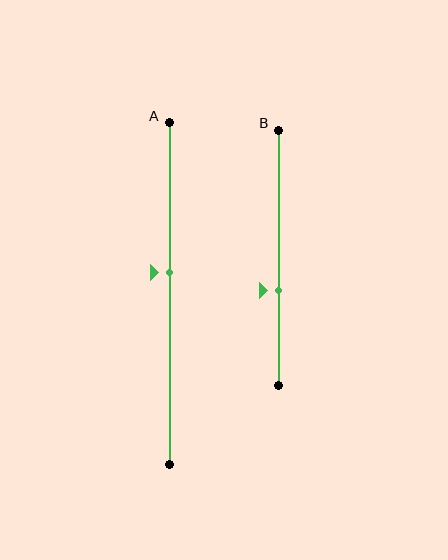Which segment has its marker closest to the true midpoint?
Segment A has its marker closest to the true midpoint.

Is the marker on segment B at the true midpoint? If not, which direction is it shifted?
No, the marker on segment B is shifted downward by about 13% of the segment length.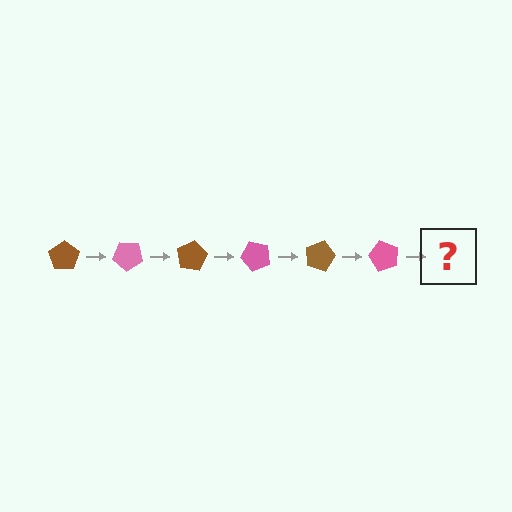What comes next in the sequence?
The next element should be a brown pentagon, rotated 240 degrees from the start.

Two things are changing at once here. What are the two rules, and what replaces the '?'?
The two rules are that it rotates 40 degrees each step and the color cycles through brown and pink. The '?' should be a brown pentagon, rotated 240 degrees from the start.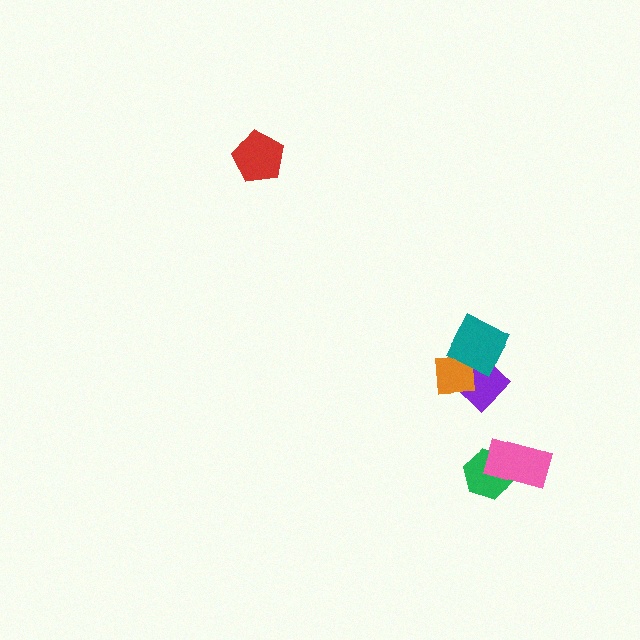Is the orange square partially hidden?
Yes, it is partially covered by another shape.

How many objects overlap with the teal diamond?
2 objects overlap with the teal diamond.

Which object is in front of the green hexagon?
The pink rectangle is in front of the green hexagon.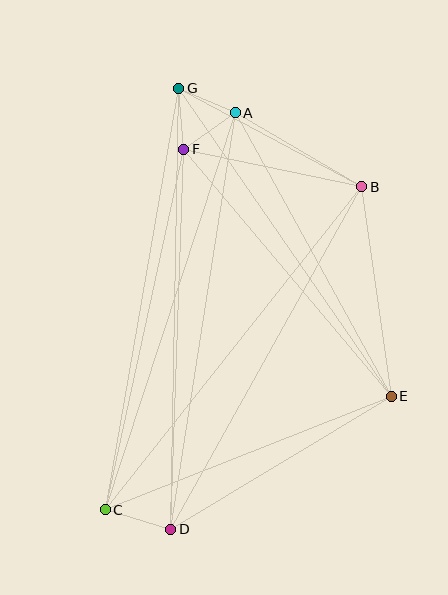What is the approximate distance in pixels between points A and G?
The distance between A and G is approximately 62 pixels.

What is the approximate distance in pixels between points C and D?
The distance between C and D is approximately 69 pixels.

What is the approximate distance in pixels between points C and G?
The distance between C and G is approximately 428 pixels.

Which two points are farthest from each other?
Points D and G are farthest from each other.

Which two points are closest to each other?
Points F and G are closest to each other.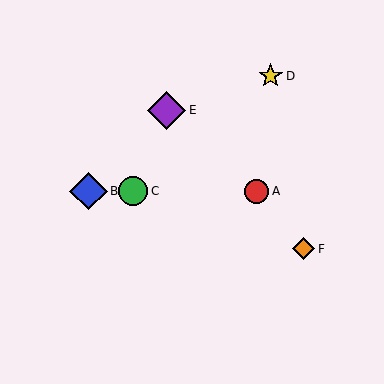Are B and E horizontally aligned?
No, B is at y≈191 and E is at y≈110.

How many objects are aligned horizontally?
3 objects (A, B, C) are aligned horizontally.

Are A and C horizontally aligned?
Yes, both are at y≈191.